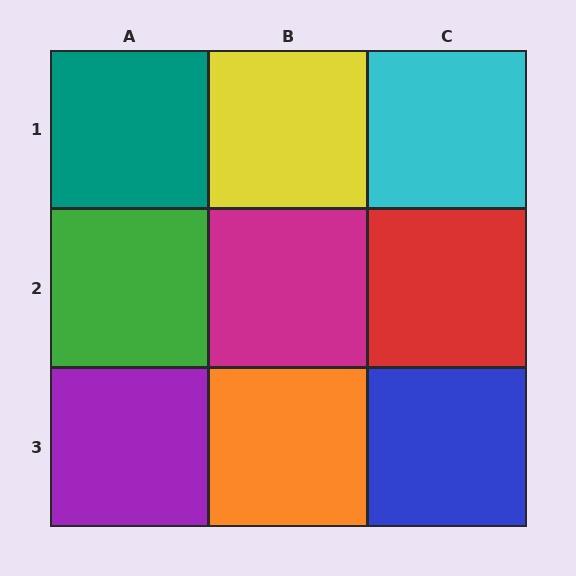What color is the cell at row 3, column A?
Purple.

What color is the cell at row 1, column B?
Yellow.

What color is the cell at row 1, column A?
Teal.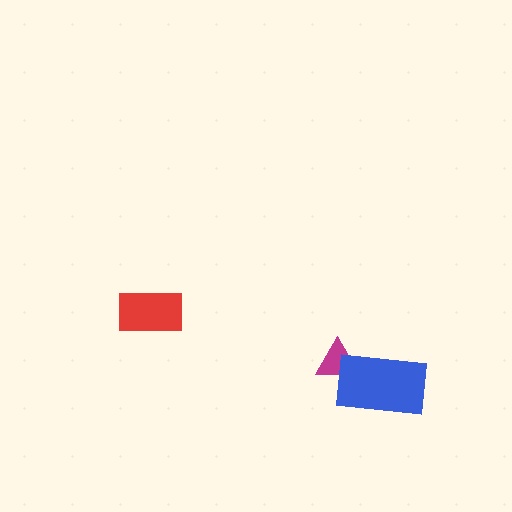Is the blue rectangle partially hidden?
No, no other shape covers it.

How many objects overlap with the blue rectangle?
1 object overlaps with the blue rectangle.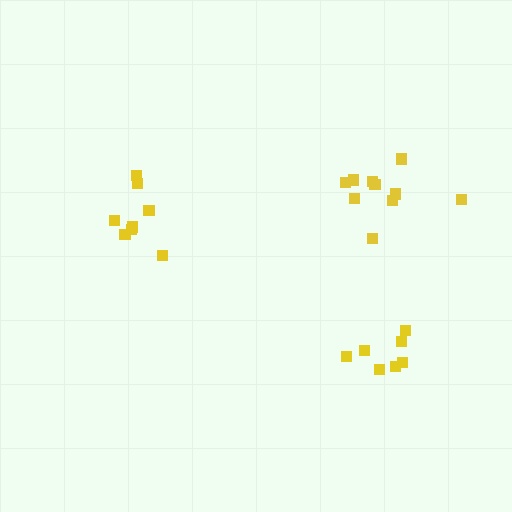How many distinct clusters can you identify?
There are 3 distinct clusters.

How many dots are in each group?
Group 1: 7 dots, Group 2: 8 dots, Group 3: 10 dots (25 total).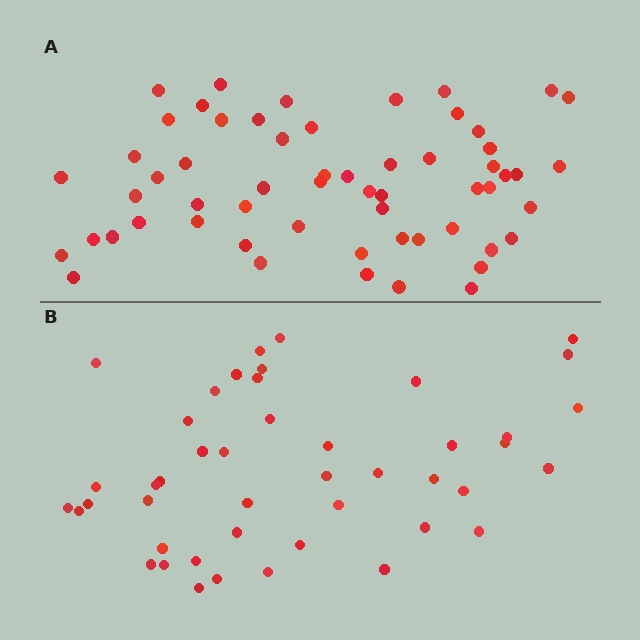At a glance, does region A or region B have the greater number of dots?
Region A (the top region) has more dots.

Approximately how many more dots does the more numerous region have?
Region A has approximately 15 more dots than region B.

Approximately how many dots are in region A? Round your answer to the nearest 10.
About 60 dots. (The exact count is 58, which rounds to 60.)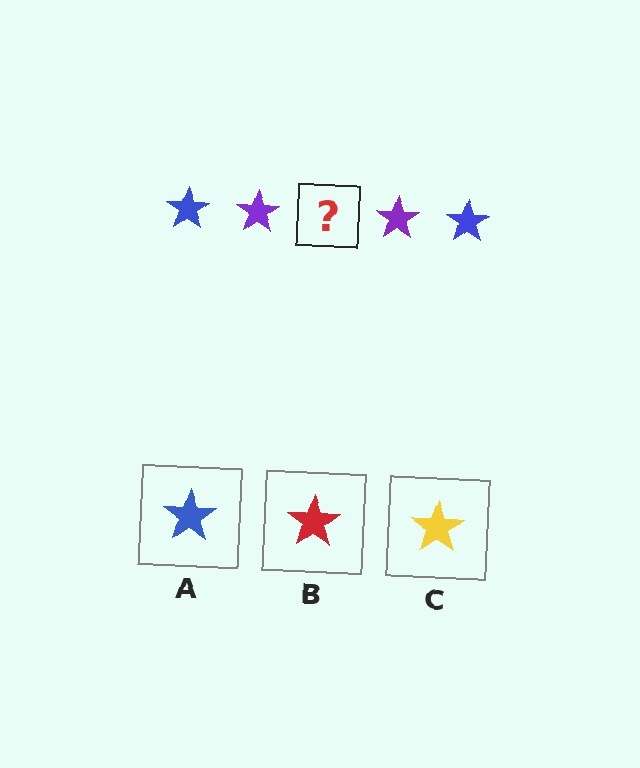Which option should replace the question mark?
Option A.